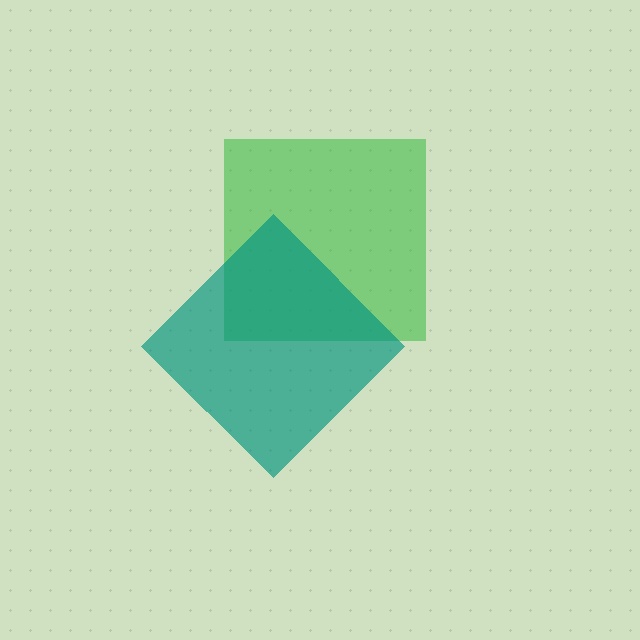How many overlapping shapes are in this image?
There are 2 overlapping shapes in the image.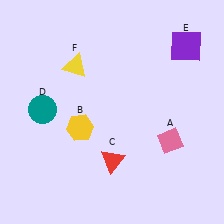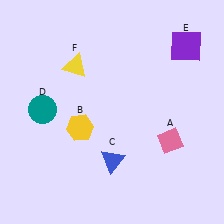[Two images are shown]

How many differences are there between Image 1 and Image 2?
There is 1 difference between the two images.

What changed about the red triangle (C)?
In Image 1, C is red. In Image 2, it changed to blue.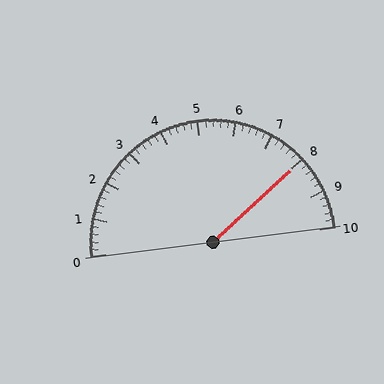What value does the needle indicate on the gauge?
The needle indicates approximately 8.0.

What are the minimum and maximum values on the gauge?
The gauge ranges from 0 to 10.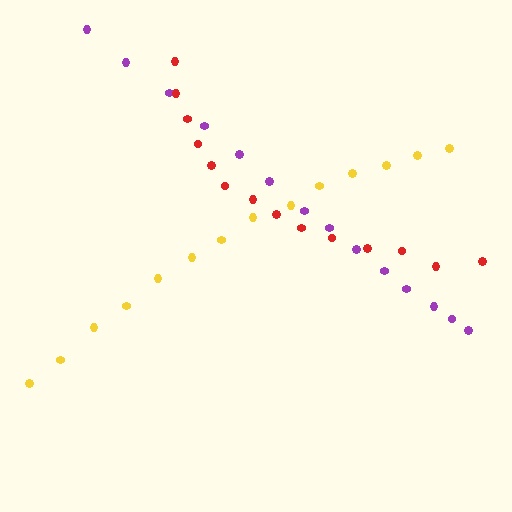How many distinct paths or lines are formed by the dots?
There are 3 distinct paths.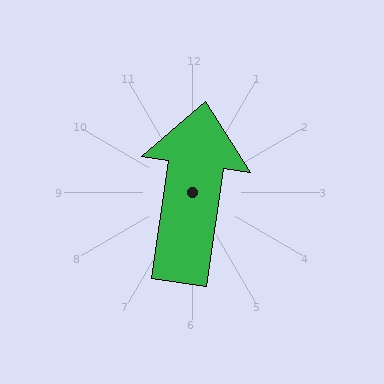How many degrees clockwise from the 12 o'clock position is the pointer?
Approximately 8 degrees.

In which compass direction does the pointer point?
North.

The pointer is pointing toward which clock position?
Roughly 12 o'clock.